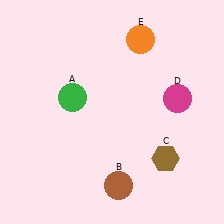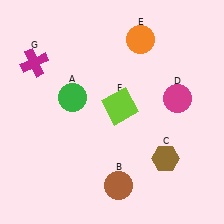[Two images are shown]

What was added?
A lime square (F), a magenta cross (G) were added in Image 2.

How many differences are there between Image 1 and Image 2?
There are 2 differences between the two images.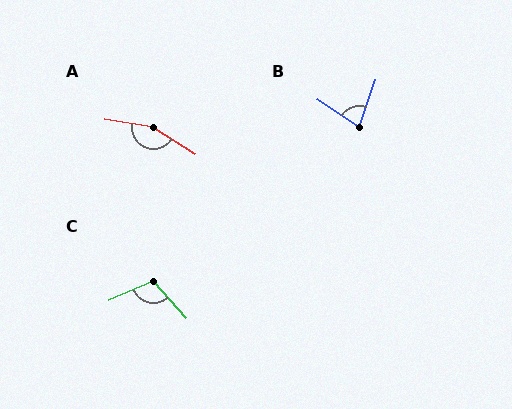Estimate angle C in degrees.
Approximately 109 degrees.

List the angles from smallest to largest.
B (75°), C (109°), A (157°).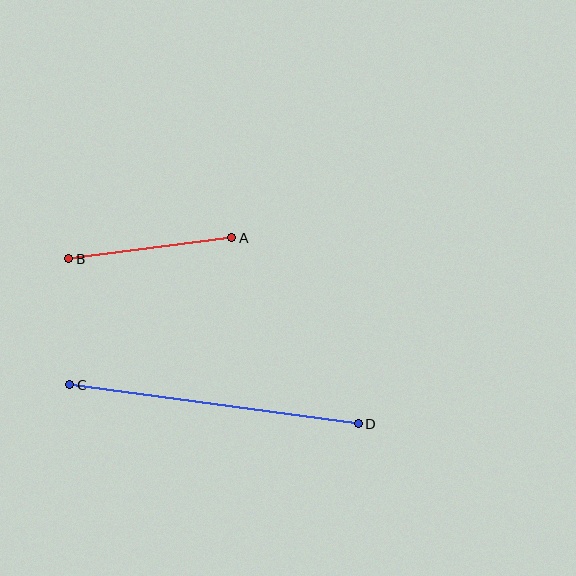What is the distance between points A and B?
The distance is approximately 164 pixels.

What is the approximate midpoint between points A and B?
The midpoint is at approximately (150, 248) pixels.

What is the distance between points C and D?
The distance is approximately 291 pixels.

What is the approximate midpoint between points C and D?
The midpoint is at approximately (214, 404) pixels.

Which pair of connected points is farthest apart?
Points C and D are farthest apart.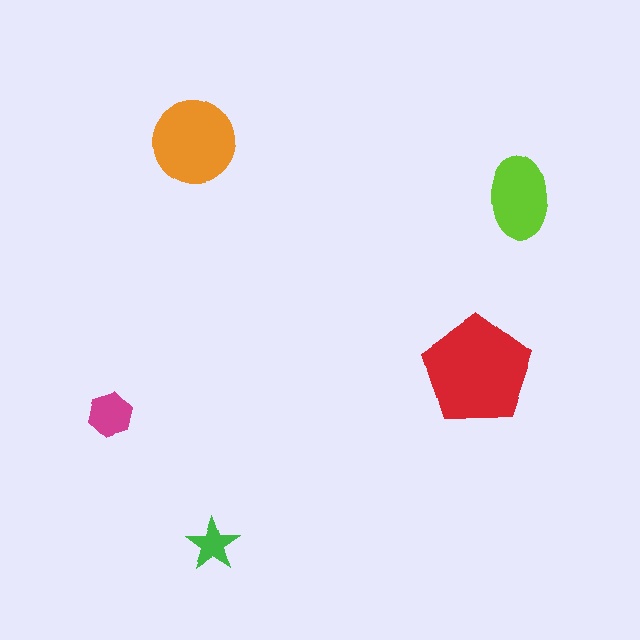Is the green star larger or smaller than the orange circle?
Smaller.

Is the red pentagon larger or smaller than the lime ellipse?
Larger.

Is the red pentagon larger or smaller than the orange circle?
Larger.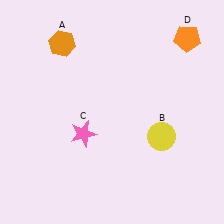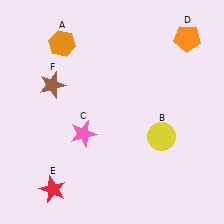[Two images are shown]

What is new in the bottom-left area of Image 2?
A red star (E) was added in the bottom-left area of Image 2.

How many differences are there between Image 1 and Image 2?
There are 2 differences between the two images.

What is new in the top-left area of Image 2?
A brown star (F) was added in the top-left area of Image 2.